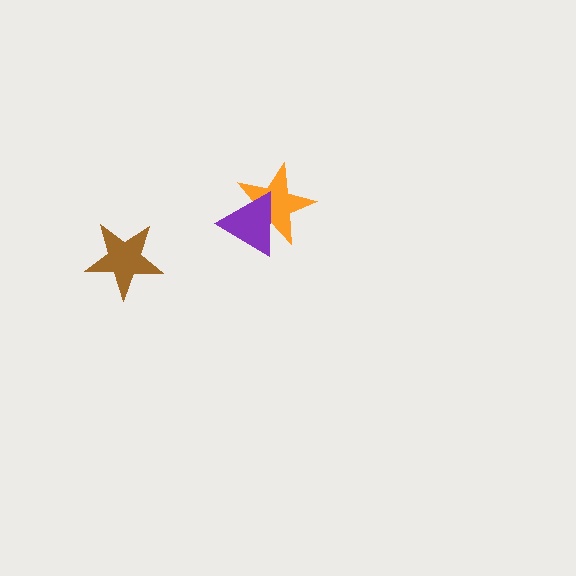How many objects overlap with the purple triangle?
1 object overlaps with the purple triangle.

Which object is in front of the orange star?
The purple triangle is in front of the orange star.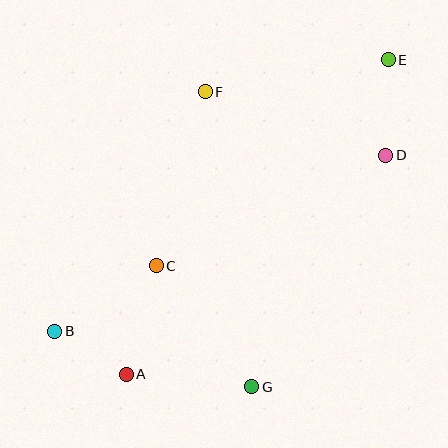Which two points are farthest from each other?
Points B and E are farthest from each other.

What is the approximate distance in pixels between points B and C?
The distance between B and C is approximately 121 pixels.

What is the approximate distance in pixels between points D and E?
The distance between D and E is approximately 96 pixels.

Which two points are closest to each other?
Points A and B are closest to each other.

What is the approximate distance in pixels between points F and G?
The distance between F and G is approximately 299 pixels.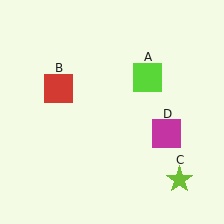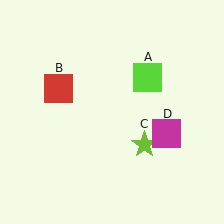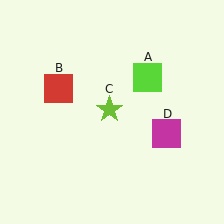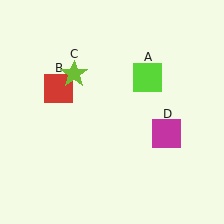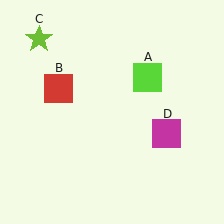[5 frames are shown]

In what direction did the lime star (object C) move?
The lime star (object C) moved up and to the left.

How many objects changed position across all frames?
1 object changed position: lime star (object C).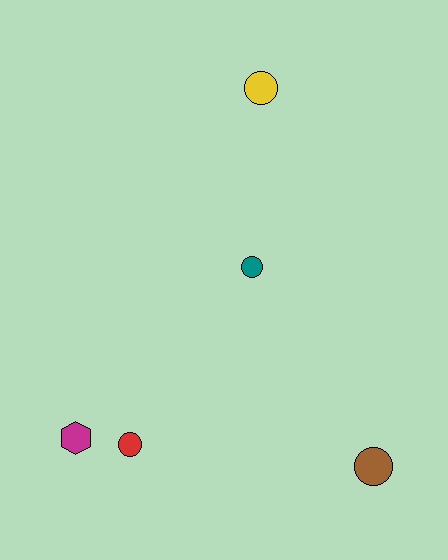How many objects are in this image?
There are 5 objects.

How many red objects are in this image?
There is 1 red object.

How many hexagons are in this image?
There is 1 hexagon.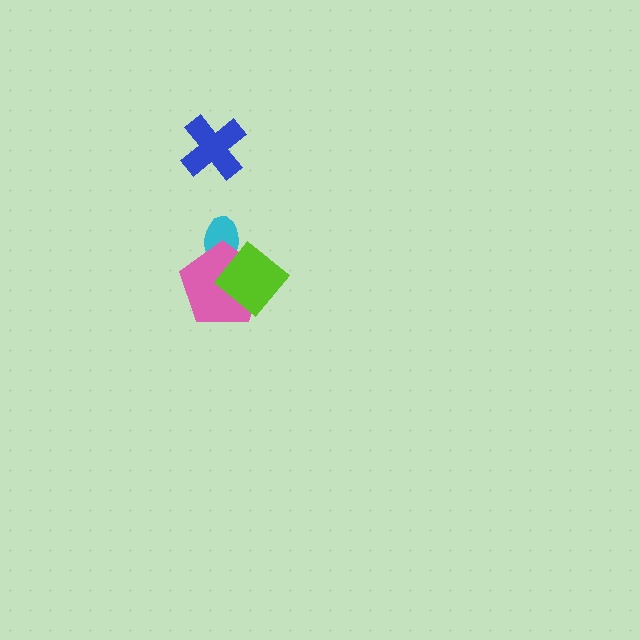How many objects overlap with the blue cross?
0 objects overlap with the blue cross.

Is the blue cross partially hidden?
No, no other shape covers it.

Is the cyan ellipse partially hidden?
Yes, it is partially covered by another shape.